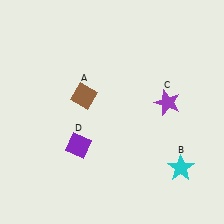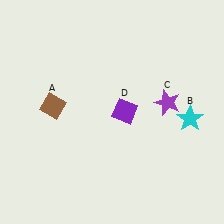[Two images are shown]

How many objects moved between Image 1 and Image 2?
3 objects moved between the two images.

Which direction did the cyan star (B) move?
The cyan star (B) moved up.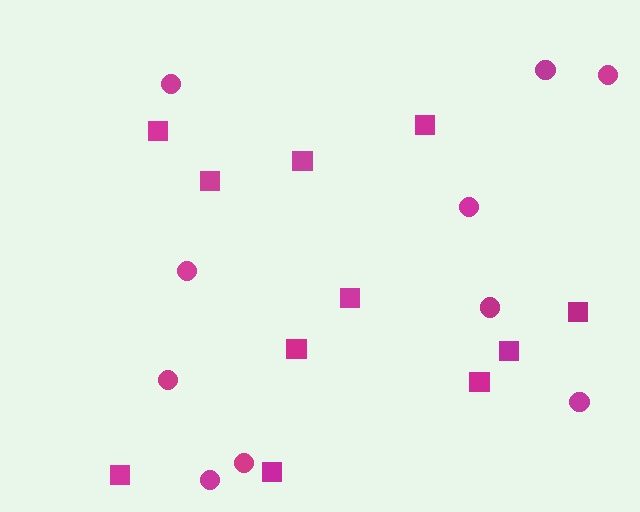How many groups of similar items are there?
There are 2 groups: one group of squares (11) and one group of circles (10).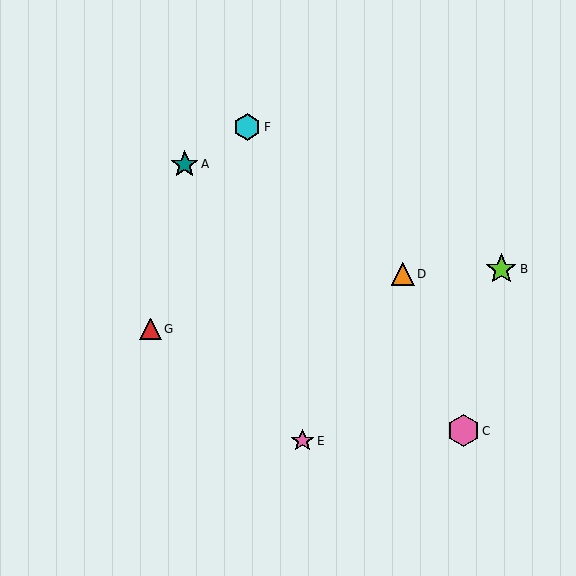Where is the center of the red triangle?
The center of the red triangle is at (150, 329).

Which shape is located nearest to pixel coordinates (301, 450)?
The pink star (labeled E) at (303, 441) is nearest to that location.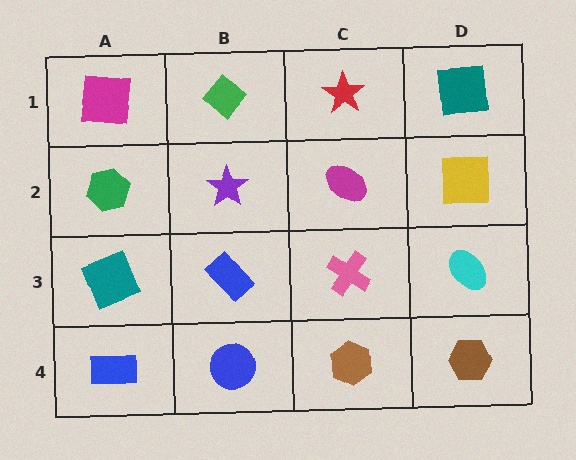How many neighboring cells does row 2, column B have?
4.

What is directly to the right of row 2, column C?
A yellow square.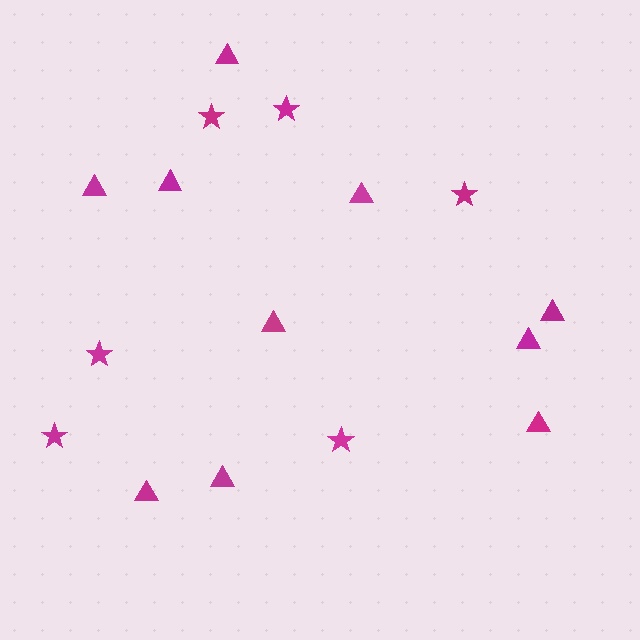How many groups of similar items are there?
There are 2 groups: one group of triangles (10) and one group of stars (6).